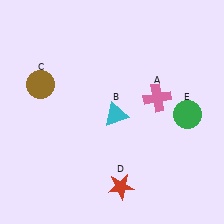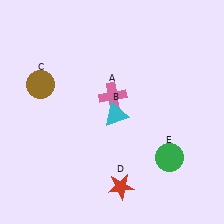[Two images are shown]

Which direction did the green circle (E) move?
The green circle (E) moved down.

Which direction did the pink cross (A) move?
The pink cross (A) moved left.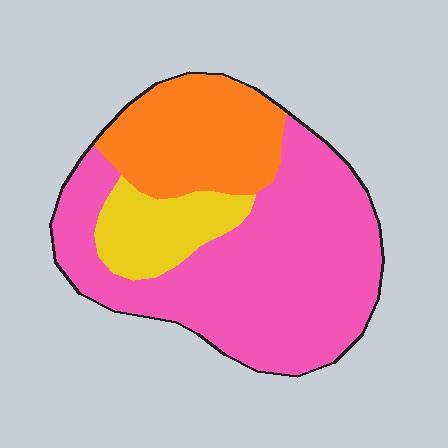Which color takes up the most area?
Pink, at roughly 60%.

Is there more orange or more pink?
Pink.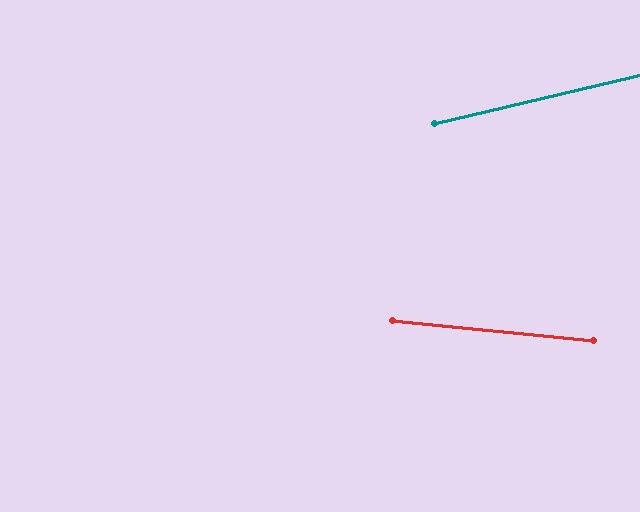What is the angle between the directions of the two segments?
Approximately 19 degrees.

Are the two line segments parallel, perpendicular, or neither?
Neither parallel nor perpendicular — they differ by about 19°.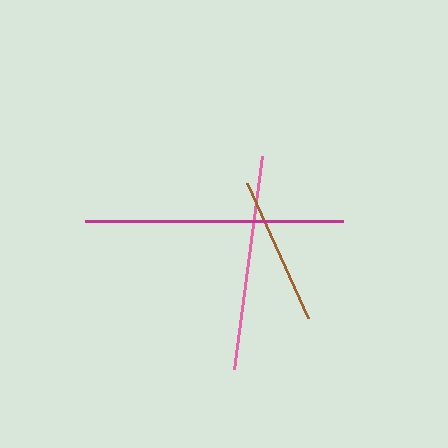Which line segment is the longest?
The magenta line is the longest at approximately 258 pixels.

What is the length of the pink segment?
The pink segment is approximately 215 pixels long.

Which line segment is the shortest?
The brown line is the shortest at approximately 148 pixels.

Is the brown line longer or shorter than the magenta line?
The magenta line is longer than the brown line.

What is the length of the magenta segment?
The magenta segment is approximately 258 pixels long.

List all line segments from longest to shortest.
From longest to shortest: magenta, pink, brown.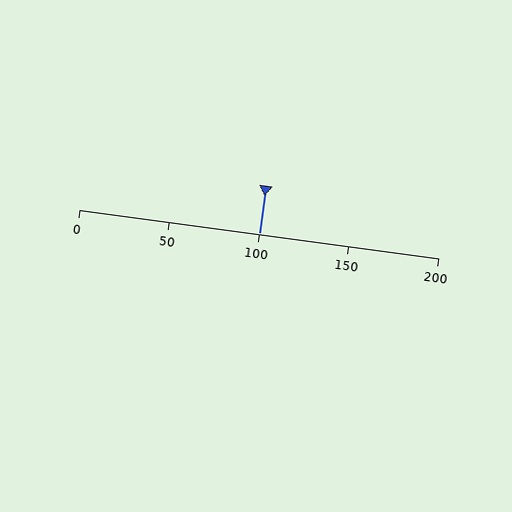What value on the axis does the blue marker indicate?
The marker indicates approximately 100.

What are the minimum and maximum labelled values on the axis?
The axis runs from 0 to 200.